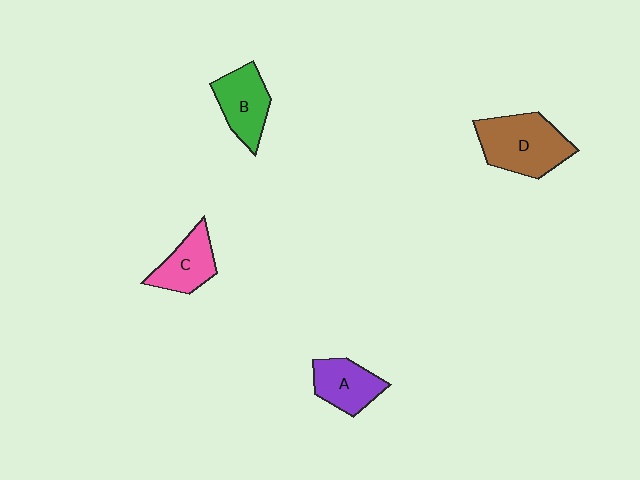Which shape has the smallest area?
Shape C (pink).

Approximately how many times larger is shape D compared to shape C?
Approximately 1.6 times.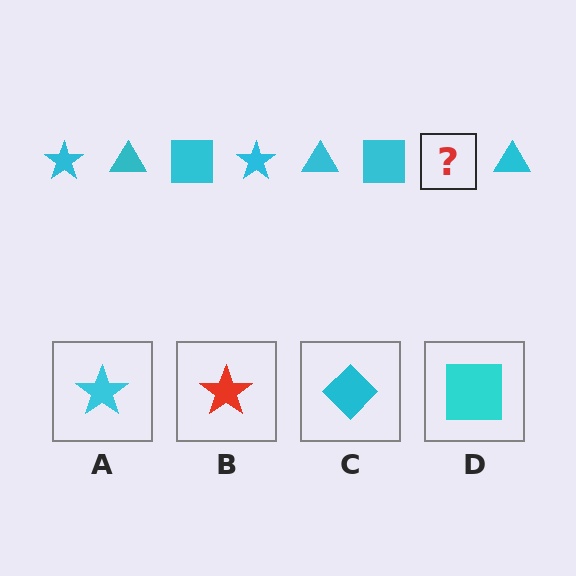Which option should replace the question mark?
Option A.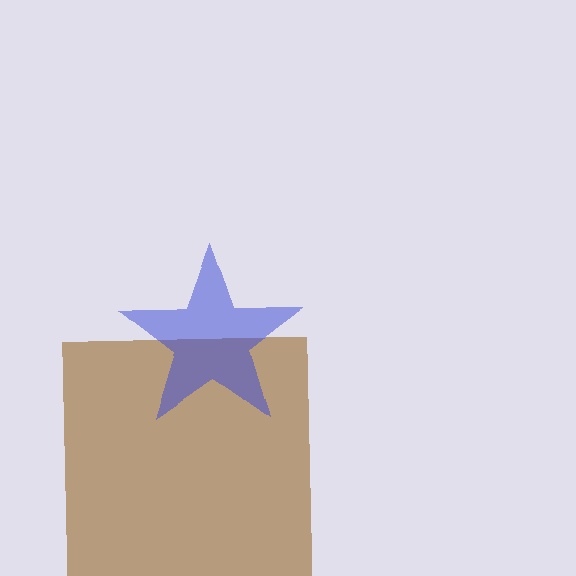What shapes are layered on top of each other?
The layered shapes are: a brown square, a blue star.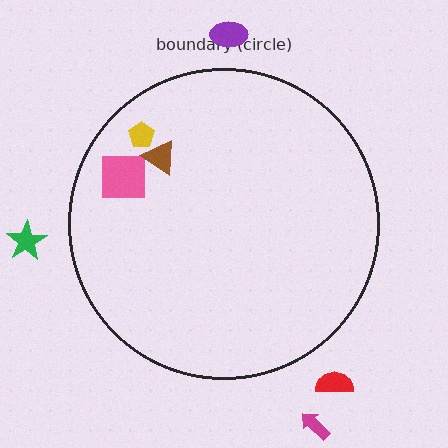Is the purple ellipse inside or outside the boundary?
Outside.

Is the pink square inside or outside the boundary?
Inside.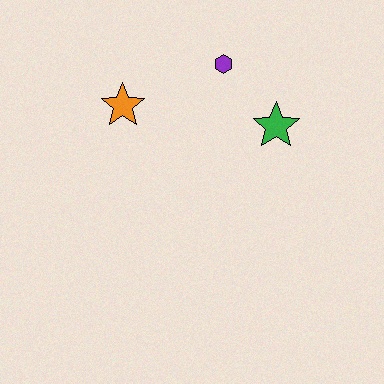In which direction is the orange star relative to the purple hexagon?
The orange star is to the left of the purple hexagon.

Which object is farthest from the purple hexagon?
The orange star is farthest from the purple hexagon.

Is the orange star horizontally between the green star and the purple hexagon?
No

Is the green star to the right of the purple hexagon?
Yes